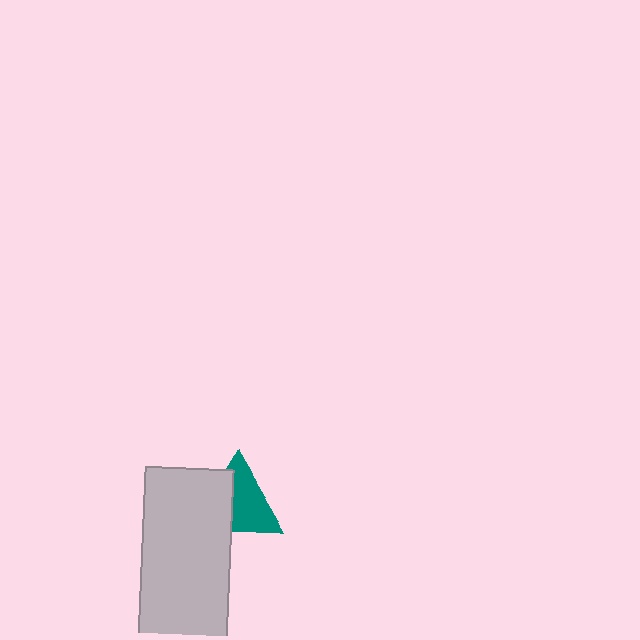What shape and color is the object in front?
The object in front is a light gray rectangle.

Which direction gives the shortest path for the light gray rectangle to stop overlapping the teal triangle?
Moving left gives the shortest separation.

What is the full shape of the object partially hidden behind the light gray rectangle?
The partially hidden object is a teal triangle.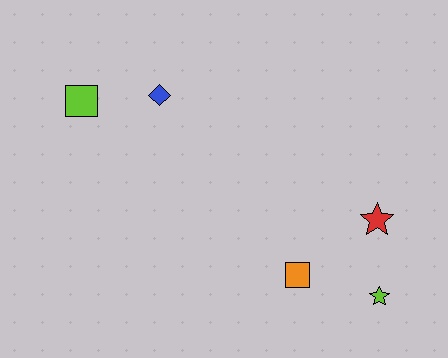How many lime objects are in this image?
There are 2 lime objects.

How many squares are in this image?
There are 2 squares.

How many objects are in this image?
There are 5 objects.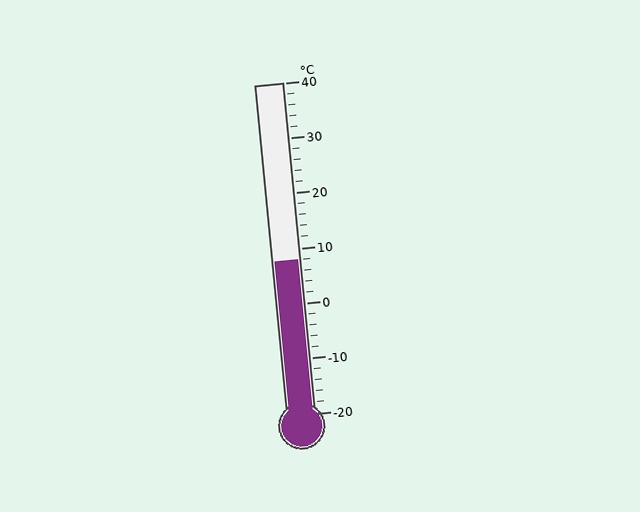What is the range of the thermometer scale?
The thermometer scale ranges from -20°C to 40°C.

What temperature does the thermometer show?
The thermometer shows approximately 8°C.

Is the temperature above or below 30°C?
The temperature is below 30°C.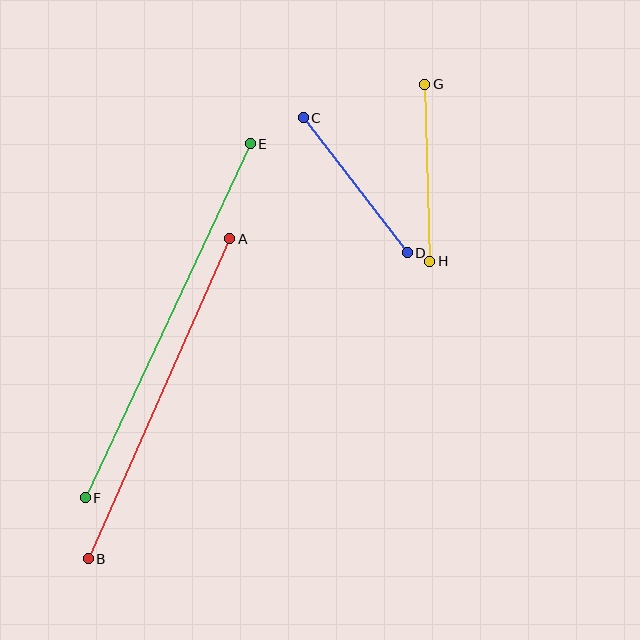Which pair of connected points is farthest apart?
Points E and F are farthest apart.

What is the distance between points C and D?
The distance is approximately 171 pixels.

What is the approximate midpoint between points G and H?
The midpoint is at approximately (427, 173) pixels.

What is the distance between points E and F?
The distance is approximately 391 pixels.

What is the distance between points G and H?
The distance is approximately 177 pixels.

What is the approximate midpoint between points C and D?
The midpoint is at approximately (355, 185) pixels.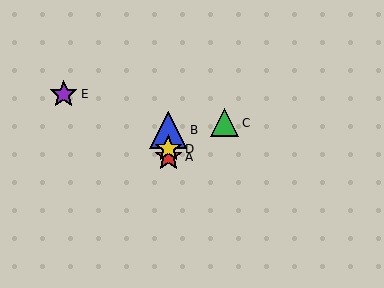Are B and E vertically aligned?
No, B is at x≈168 and E is at x≈64.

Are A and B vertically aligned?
Yes, both are at x≈168.